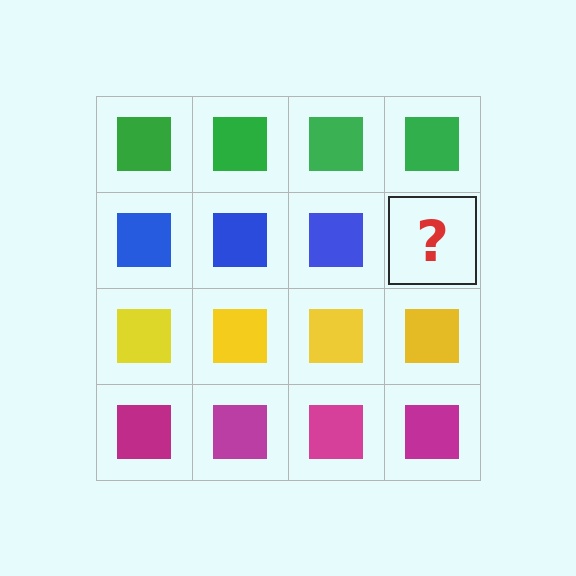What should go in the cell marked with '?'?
The missing cell should contain a blue square.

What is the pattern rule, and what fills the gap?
The rule is that each row has a consistent color. The gap should be filled with a blue square.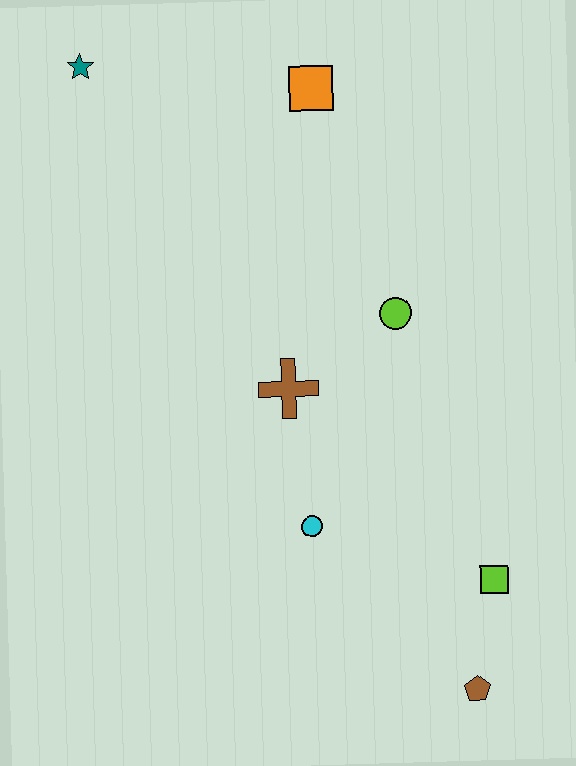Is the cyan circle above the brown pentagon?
Yes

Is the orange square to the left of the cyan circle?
No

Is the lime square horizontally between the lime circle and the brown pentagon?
No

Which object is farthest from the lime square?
The teal star is farthest from the lime square.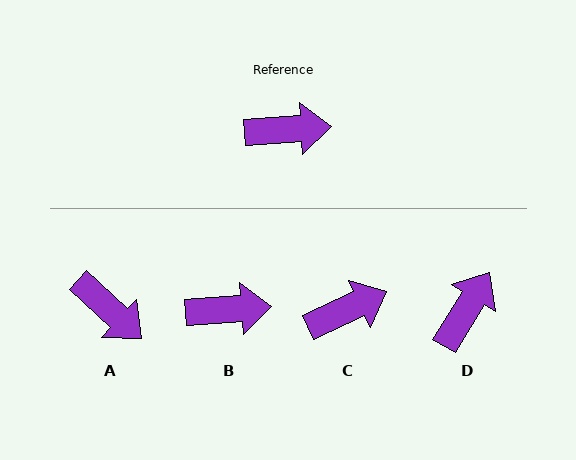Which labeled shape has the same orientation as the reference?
B.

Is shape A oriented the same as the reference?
No, it is off by about 47 degrees.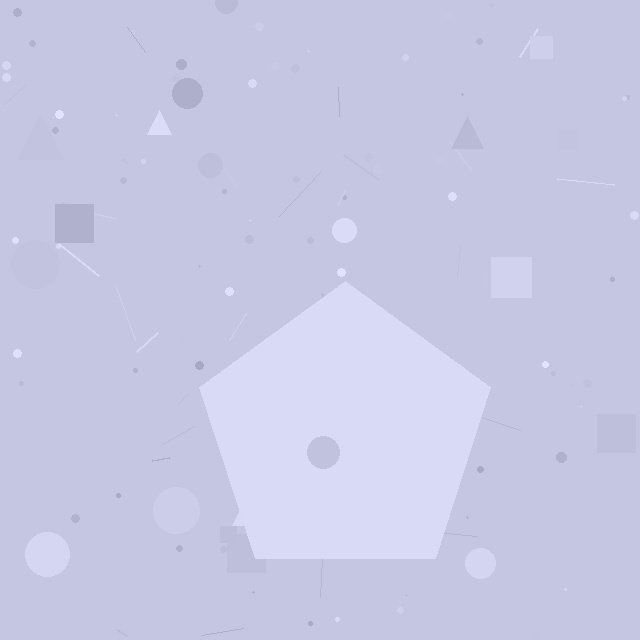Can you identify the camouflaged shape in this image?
The camouflaged shape is a pentagon.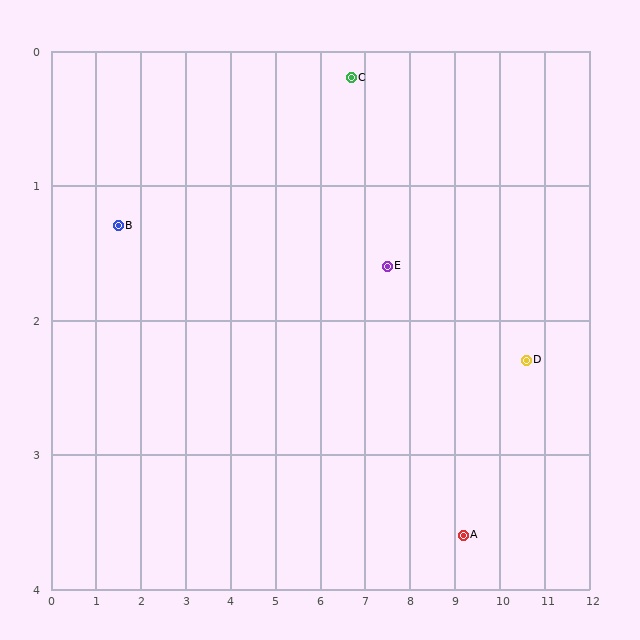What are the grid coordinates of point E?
Point E is at approximately (7.5, 1.6).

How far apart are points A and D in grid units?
Points A and D are about 1.9 grid units apart.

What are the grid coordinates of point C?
Point C is at approximately (6.7, 0.2).